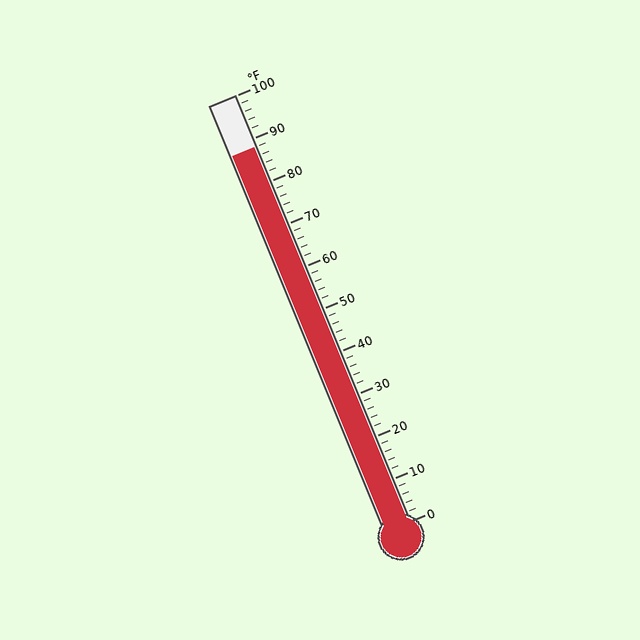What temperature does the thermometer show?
The thermometer shows approximately 88°F.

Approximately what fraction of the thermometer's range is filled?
The thermometer is filled to approximately 90% of its range.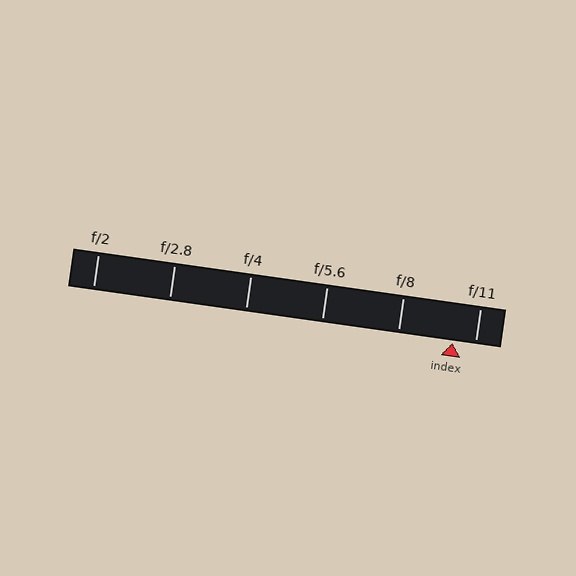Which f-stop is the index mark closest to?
The index mark is closest to f/11.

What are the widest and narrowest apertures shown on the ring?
The widest aperture shown is f/2 and the narrowest is f/11.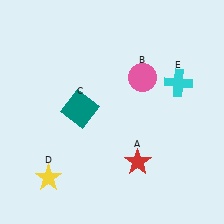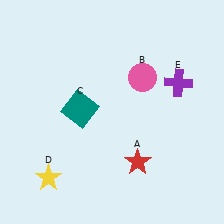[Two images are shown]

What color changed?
The cross (E) changed from cyan in Image 1 to purple in Image 2.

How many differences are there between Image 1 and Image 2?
There is 1 difference between the two images.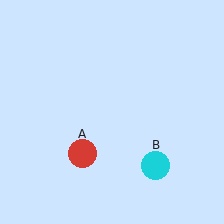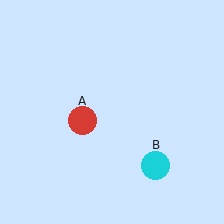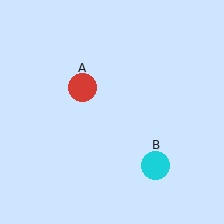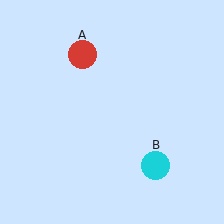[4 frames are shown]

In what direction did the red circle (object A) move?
The red circle (object A) moved up.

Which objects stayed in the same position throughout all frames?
Cyan circle (object B) remained stationary.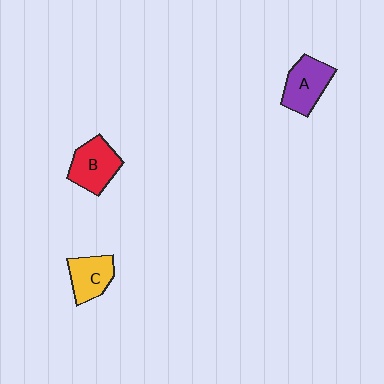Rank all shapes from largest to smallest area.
From largest to smallest: B (red), A (purple), C (yellow).